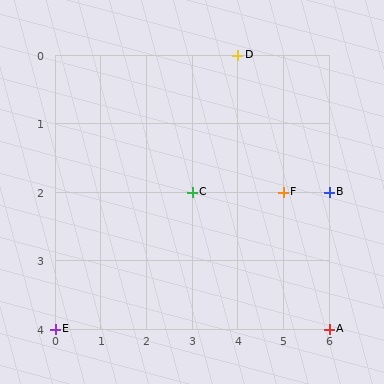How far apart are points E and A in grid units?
Points E and A are 6 columns apart.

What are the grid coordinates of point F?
Point F is at grid coordinates (5, 2).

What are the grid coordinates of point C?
Point C is at grid coordinates (3, 2).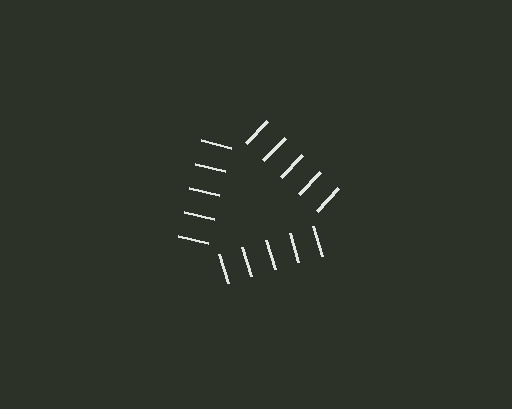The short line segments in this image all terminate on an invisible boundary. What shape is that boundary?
An illusory triangle — the line segments terminate on its edges but no continuous stroke is drawn.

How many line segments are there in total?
15 — 5 along each of the 3 edges.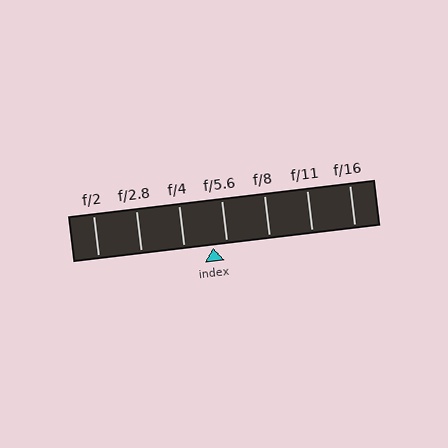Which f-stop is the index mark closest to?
The index mark is closest to f/5.6.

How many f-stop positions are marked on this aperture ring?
There are 7 f-stop positions marked.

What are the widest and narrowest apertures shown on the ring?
The widest aperture shown is f/2 and the narrowest is f/16.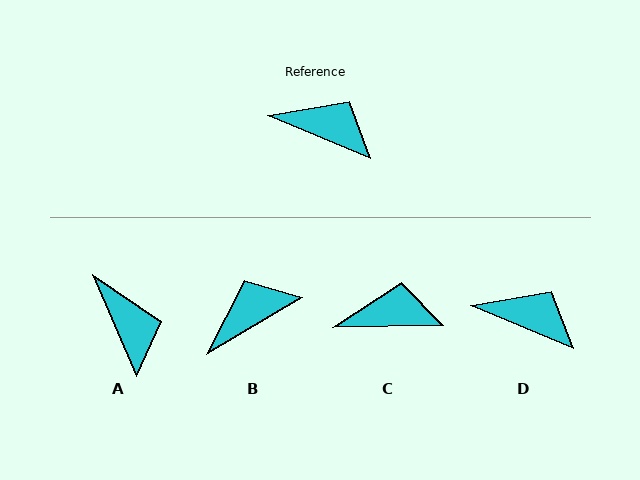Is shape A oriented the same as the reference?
No, it is off by about 44 degrees.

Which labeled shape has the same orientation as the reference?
D.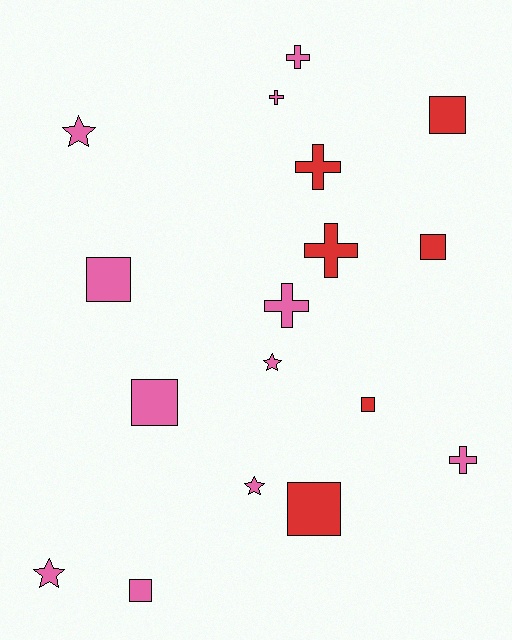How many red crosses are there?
There are 2 red crosses.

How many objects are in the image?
There are 17 objects.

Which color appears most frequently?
Pink, with 11 objects.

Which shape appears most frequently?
Square, with 7 objects.